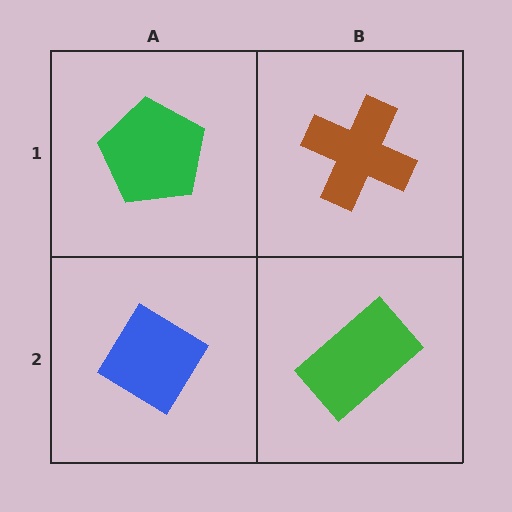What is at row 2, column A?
A blue diamond.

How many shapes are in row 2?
2 shapes.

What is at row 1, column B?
A brown cross.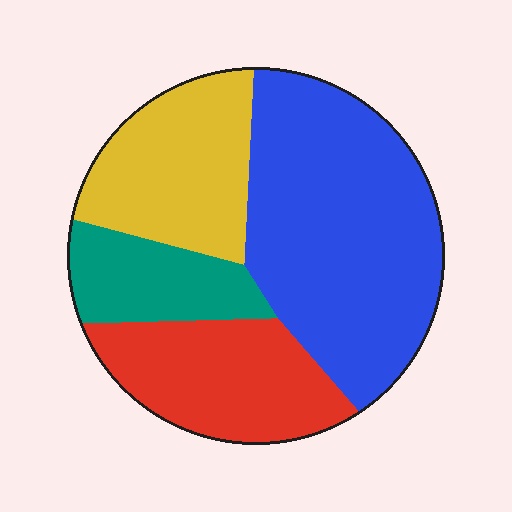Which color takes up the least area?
Teal, at roughly 15%.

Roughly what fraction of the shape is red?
Red covers roughly 20% of the shape.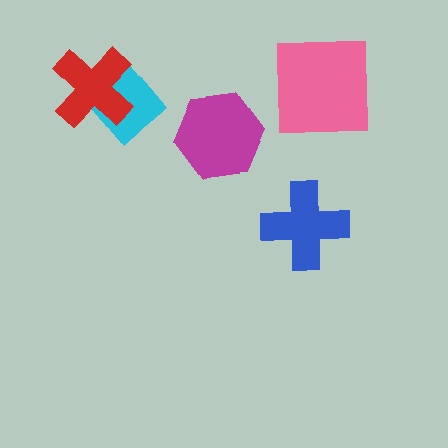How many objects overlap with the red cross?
1 object overlaps with the red cross.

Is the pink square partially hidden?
No, no other shape covers it.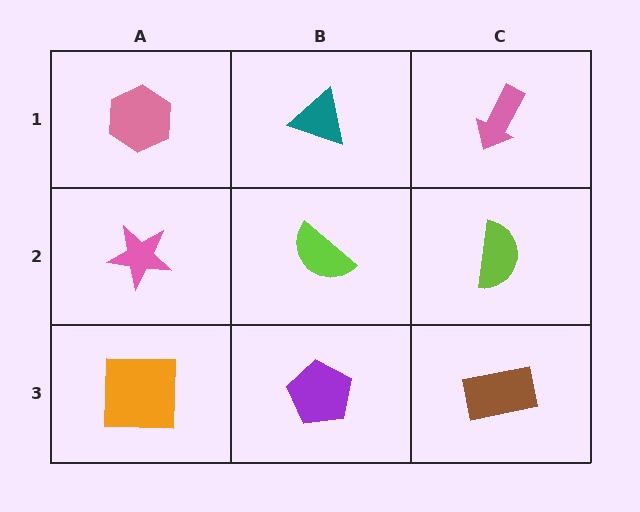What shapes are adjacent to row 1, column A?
A pink star (row 2, column A), a teal triangle (row 1, column B).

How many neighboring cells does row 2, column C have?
3.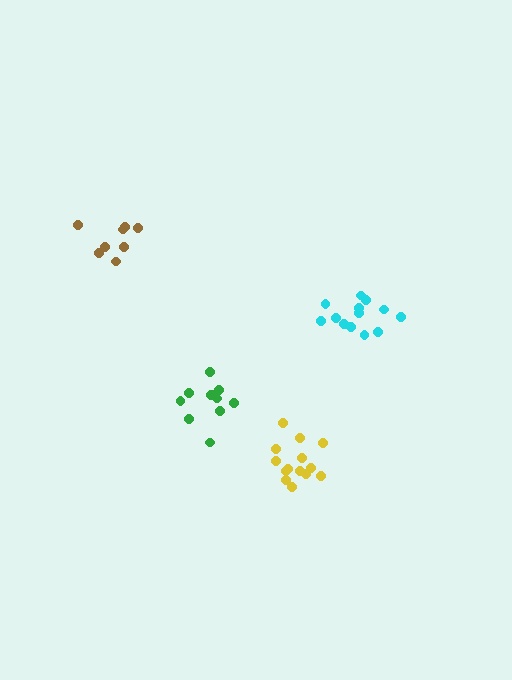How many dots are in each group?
Group 1: 11 dots, Group 2: 13 dots, Group 3: 8 dots, Group 4: 14 dots (46 total).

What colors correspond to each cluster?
The clusters are colored: green, cyan, brown, yellow.